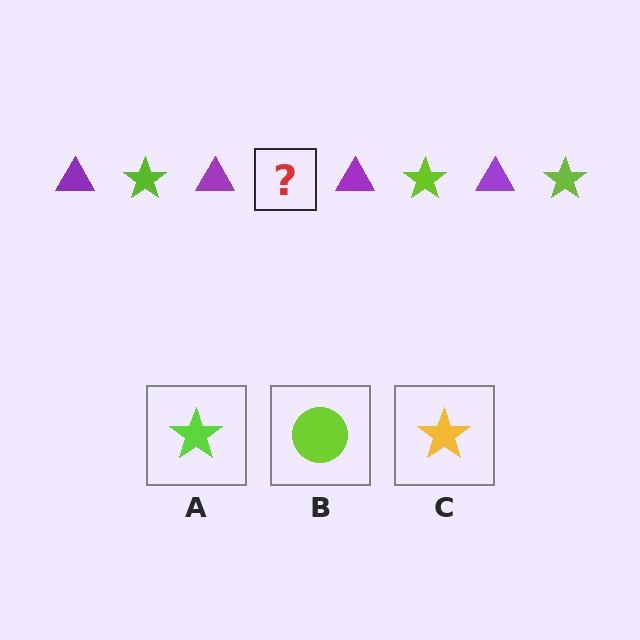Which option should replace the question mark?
Option A.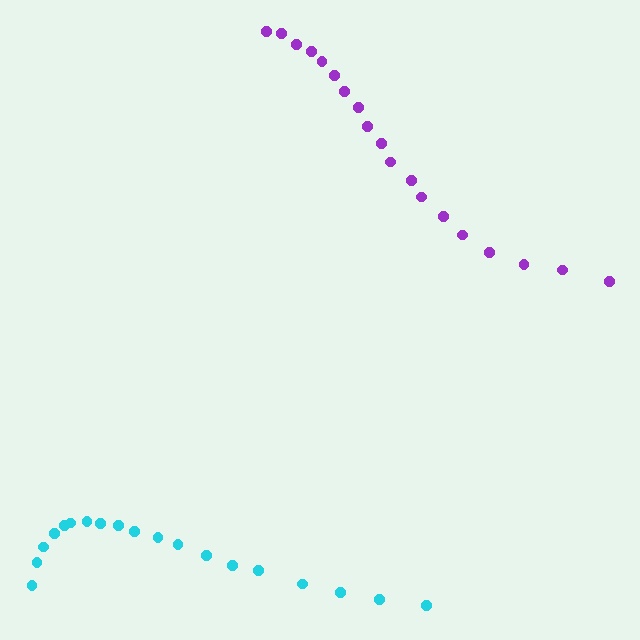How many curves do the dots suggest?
There are 2 distinct paths.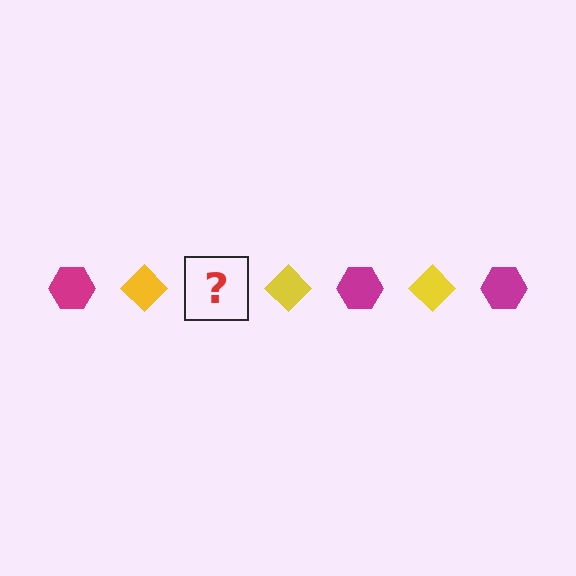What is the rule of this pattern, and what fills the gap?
The rule is that the pattern alternates between magenta hexagon and yellow diamond. The gap should be filled with a magenta hexagon.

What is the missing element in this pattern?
The missing element is a magenta hexagon.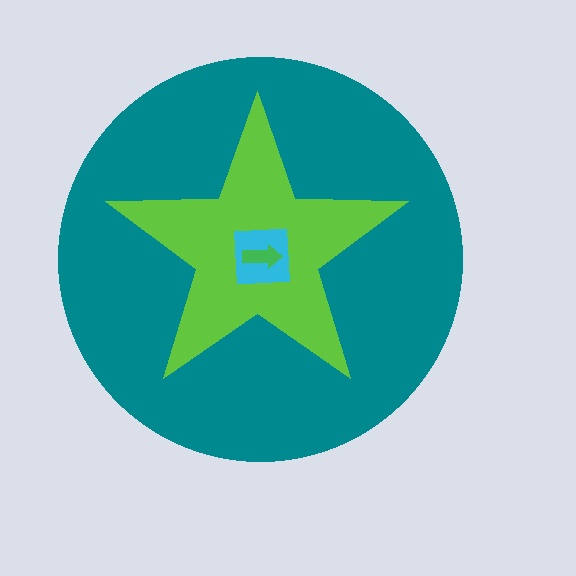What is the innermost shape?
The green arrow.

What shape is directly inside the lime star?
The cyan square.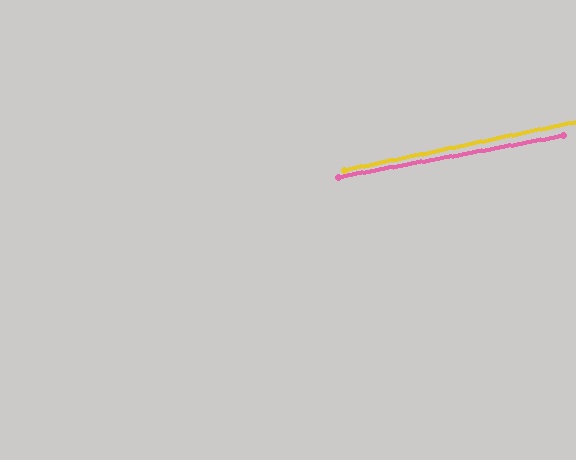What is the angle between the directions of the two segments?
Approximately 1 degree.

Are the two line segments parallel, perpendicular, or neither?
Parallel — their directions differ by only 1.2°.